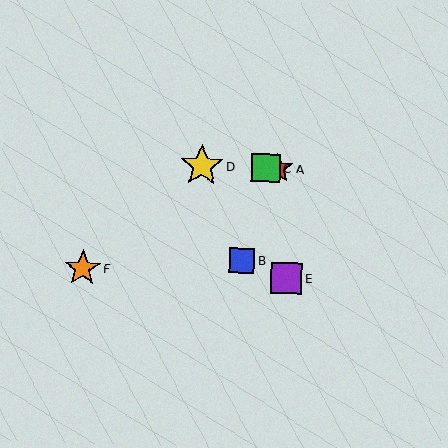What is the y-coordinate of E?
Object E is at y≈278.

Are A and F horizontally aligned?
No, A is at y≈168 and F is at y≈268.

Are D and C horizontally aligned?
Yes, both are at y≈166.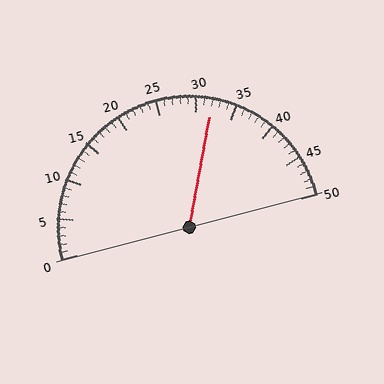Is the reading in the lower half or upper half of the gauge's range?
The reading is in the upper half of the range (0 to 50).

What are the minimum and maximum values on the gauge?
The gauge ranges from 0 to 50.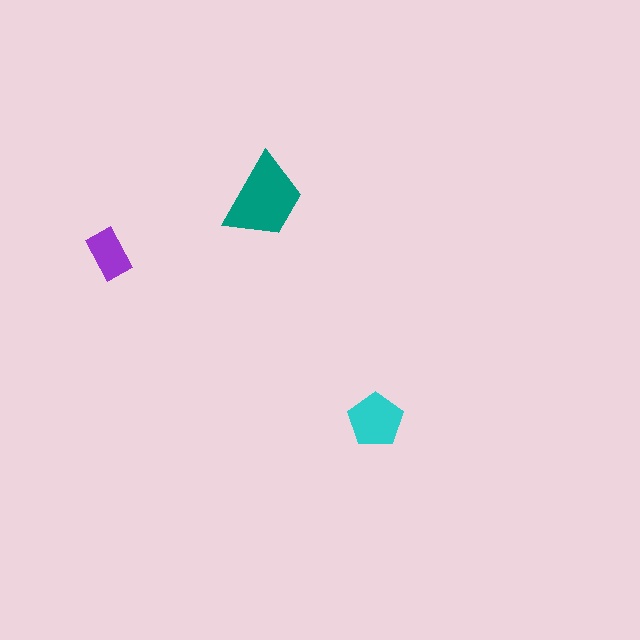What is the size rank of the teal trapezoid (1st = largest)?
1st.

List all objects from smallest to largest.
The purple rectangle, the cyan pentagon, the teal trapezoid.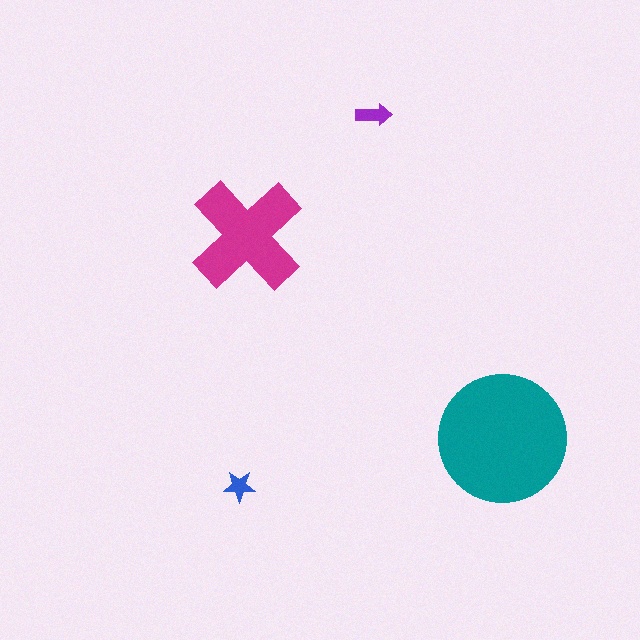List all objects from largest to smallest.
The teal circle, the magenta cross, the purple arrow, the blue star.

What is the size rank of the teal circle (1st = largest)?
1st.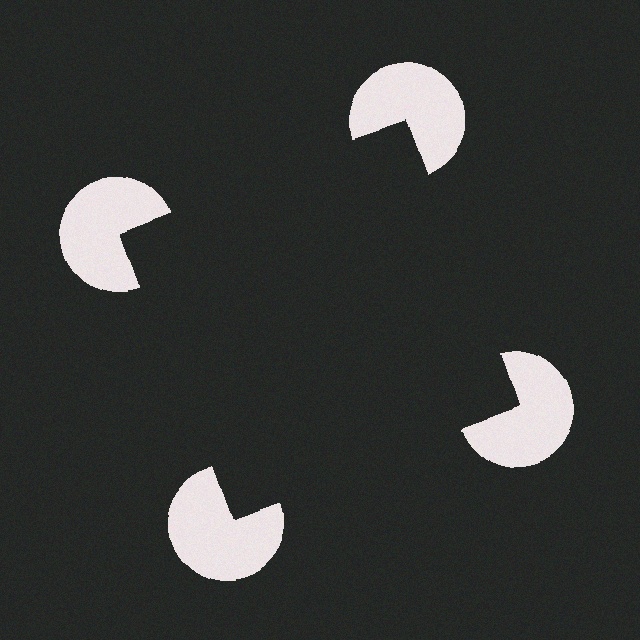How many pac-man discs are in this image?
There are 4 — one at each vertex of the illusory square.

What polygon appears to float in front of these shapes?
An illusory square — its edges are inferred from the aligned wedge cuts in the pac-man discs, not physically drawn.